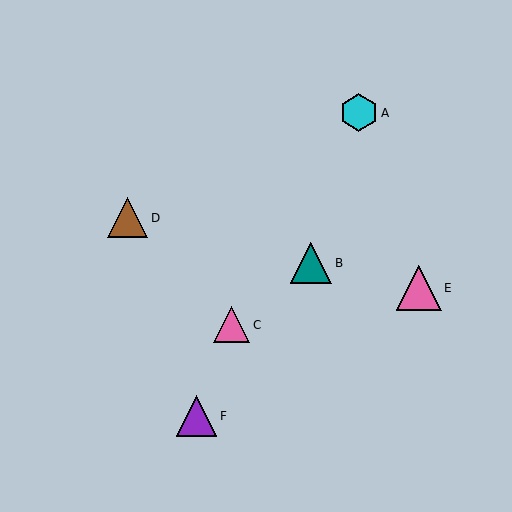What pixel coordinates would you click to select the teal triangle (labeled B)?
Click at (311, 263) to select the teal triangle B.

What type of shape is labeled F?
Shape F is a purple triangle.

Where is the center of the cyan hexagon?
The center of the cyan hexagon is at (359, 113).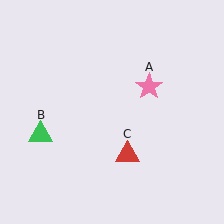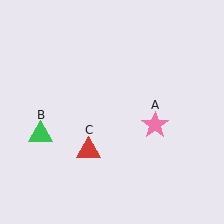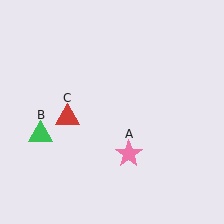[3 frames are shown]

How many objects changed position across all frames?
2 objects changed position: pink star (object A), red triangle (object C).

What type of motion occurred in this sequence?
The pink star (object A), red triangle (object C) rotated clockwise around the center of the scene.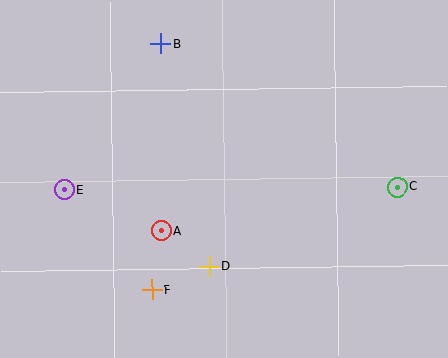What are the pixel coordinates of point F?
Point F is at (152, 290).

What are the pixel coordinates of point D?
Point D is at (209, 266).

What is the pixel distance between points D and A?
The distance between D and A is 60 pixels.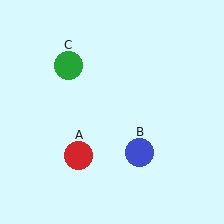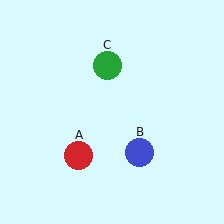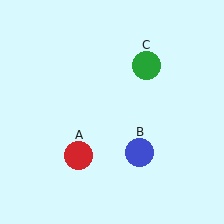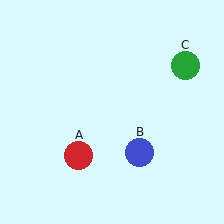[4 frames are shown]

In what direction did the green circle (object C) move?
The green circle (object C) moved right.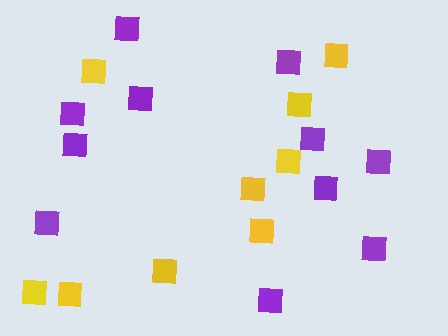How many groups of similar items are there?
There are 2 groups: one group of purple squares (11) and one group of yellow squares (9).